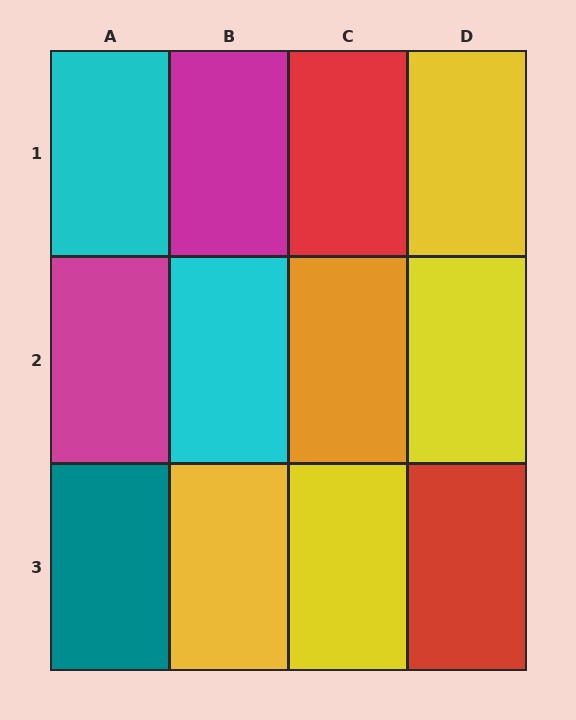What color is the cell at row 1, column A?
Cyan.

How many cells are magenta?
2 cells are magenta.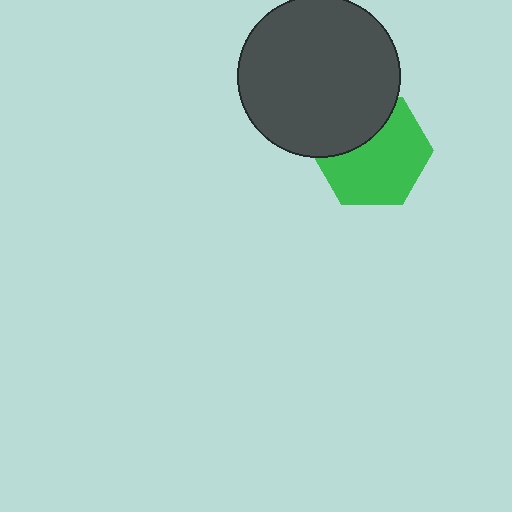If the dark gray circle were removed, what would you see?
You would see the complete green hexagon.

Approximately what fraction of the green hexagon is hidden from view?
Roughly 32% of the green hexagon is hidden behind the dark gray circle.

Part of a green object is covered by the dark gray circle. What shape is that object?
It is a hexagon.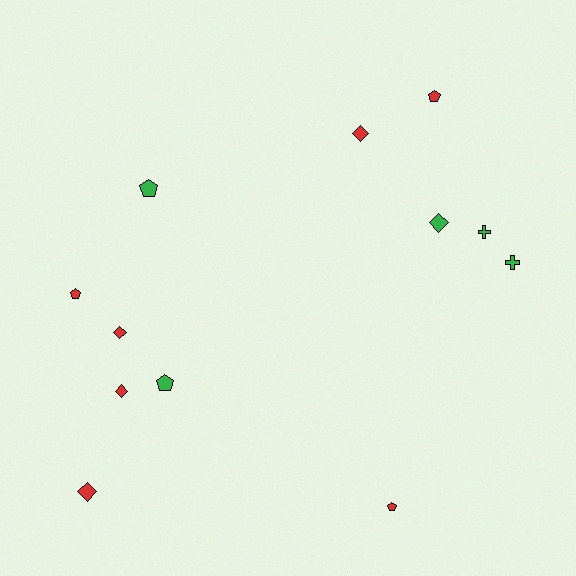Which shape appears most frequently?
Diamond, with 5 objects.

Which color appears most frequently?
Red, with 7 objects.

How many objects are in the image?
There are 12 objects.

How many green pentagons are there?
There are 2 green pentagons.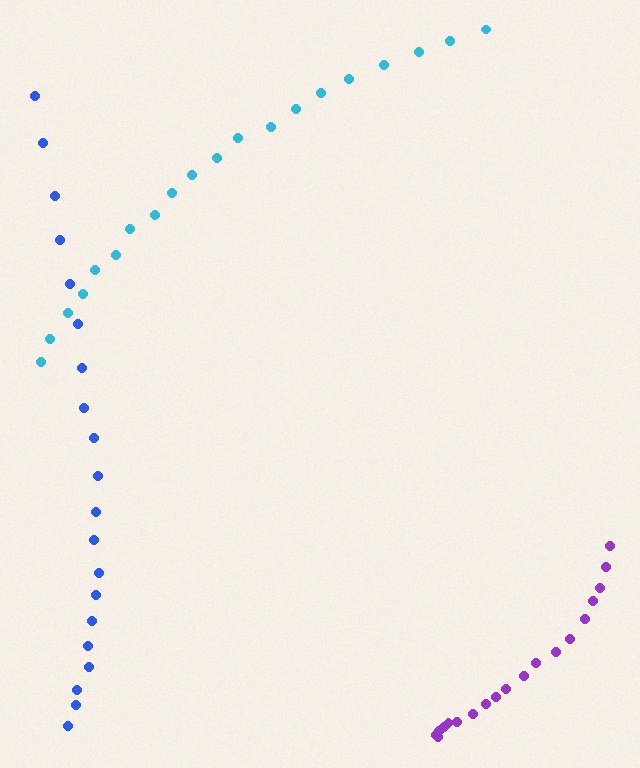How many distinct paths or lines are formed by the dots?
There are 3 distinct paths.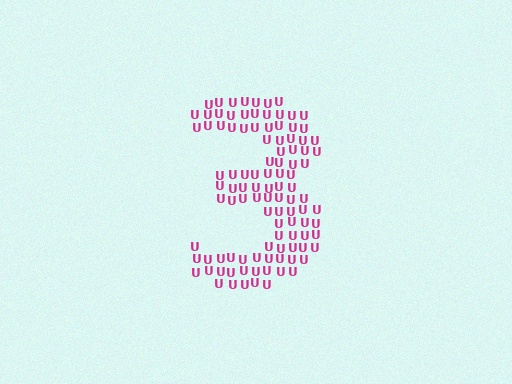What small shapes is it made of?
It is made of small letter U's.